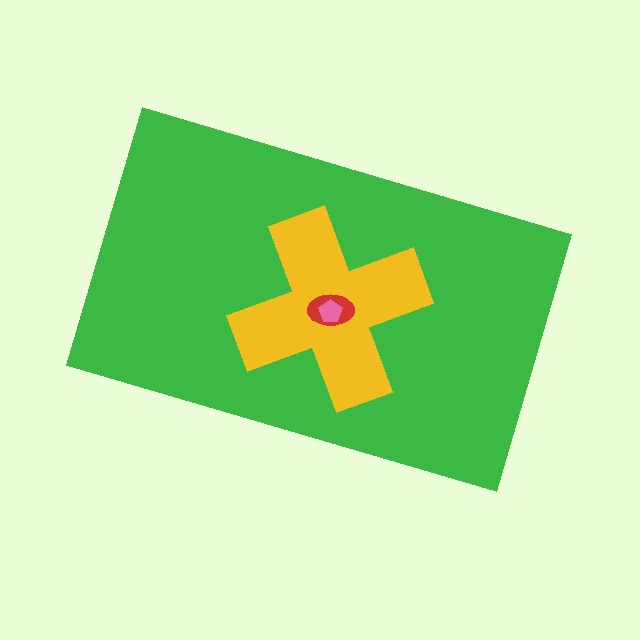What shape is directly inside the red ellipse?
The pink pentagon.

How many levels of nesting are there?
4.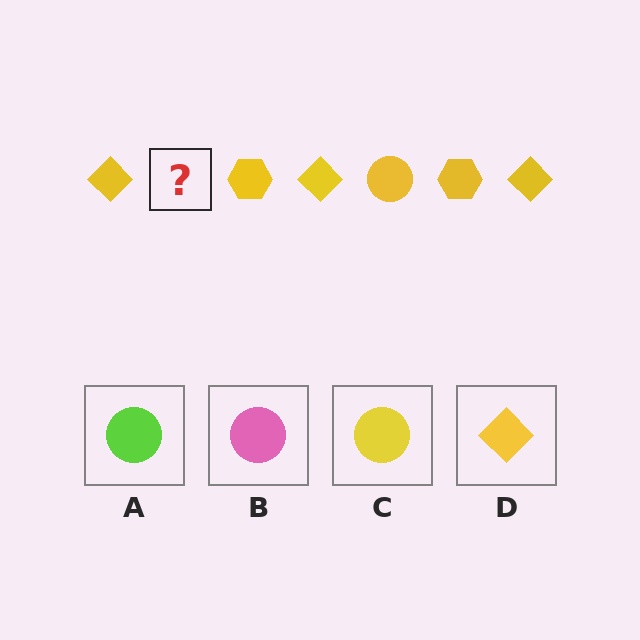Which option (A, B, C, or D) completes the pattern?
C.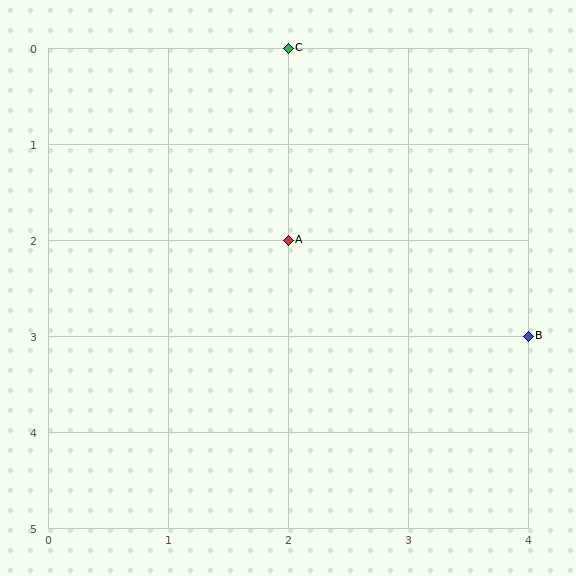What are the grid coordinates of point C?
Point C is at grid coordinates (2, 0).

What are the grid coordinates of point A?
Point A is at grid coordinates (2, 2).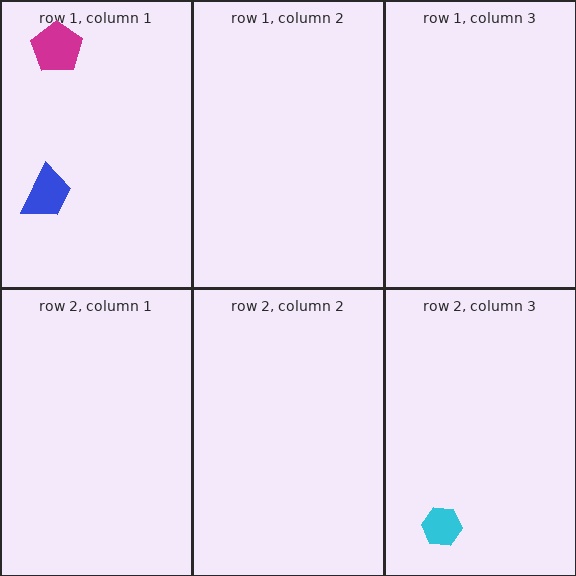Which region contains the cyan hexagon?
The row 2, column 3 region.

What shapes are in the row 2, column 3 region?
The cyan hexagon.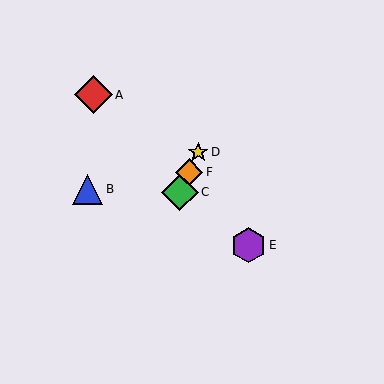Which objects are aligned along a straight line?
Objects C, D, F are aligned along a straight line.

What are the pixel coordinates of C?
Object C is at (180, 192).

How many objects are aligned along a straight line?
3 objects (C, D, F) are aligned along a straight line.